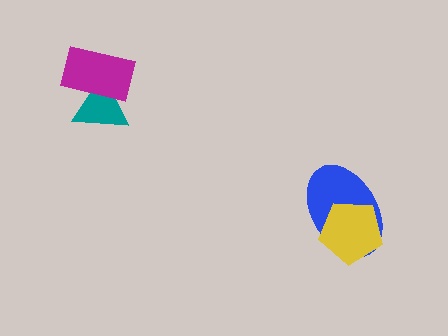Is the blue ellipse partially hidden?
Yes, it is partially covered by another shape.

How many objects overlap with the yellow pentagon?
1 object overlaps with the yellow pentagon.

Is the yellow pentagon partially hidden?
No, no other shape covers it.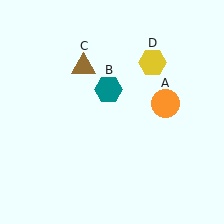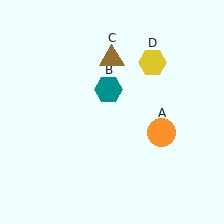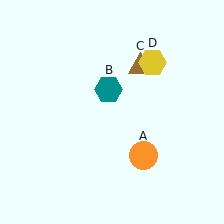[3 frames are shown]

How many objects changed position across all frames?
2 objects changed position: orange circle (object A), brown triangle (object C).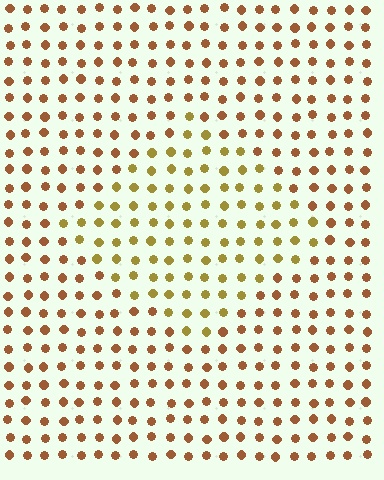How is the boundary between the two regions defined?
The boundary is defined purely by a slight shift in hue (about 30 degrees). Spacing, size, and orientation are identical on both sides.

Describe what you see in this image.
The image is filled with small brown elements in a uniform arrangement. A diamond-shaped region is visible where the elements are tinted to a slightly different hue, forming a subtle color boundary.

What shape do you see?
I see a diamond.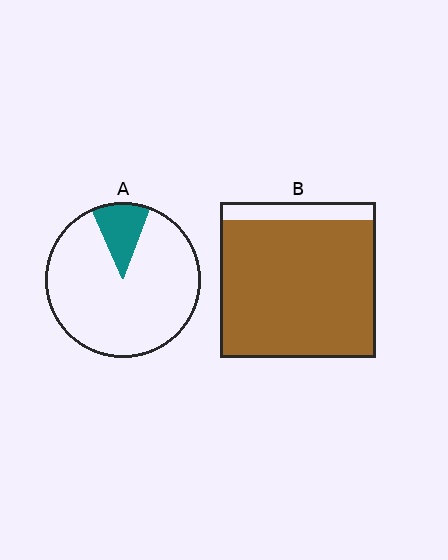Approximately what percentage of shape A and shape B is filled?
A is approximately 15% and B is approximately 90%.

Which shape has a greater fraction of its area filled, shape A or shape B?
Shape B.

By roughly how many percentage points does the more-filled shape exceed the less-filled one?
By roughly 75 percentage points (B over A).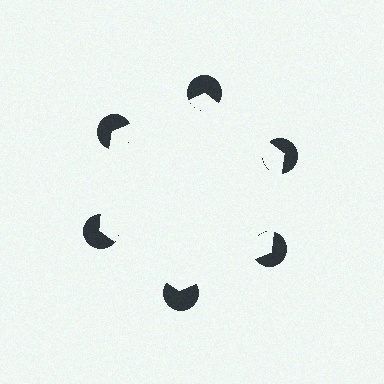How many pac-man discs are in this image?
There are 6 — one at each vertex of the illusory hexagon.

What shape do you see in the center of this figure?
An illusory hexagon — its edges are inferred from the aligned wedge cuts in the pac-man discs, not physically drawn.